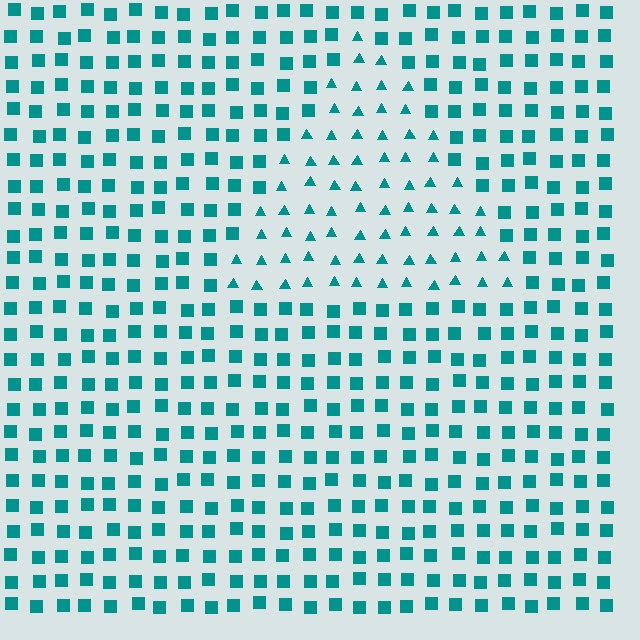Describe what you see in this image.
The image is filled with small teal elements arranged in a uniform grid. A triangle-shaped region contains triangles, while the surrounding area contains squares. The boundary is defined purely by the change in element shape.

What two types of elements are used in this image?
The image uses triangles inside the triangle region and squares outside it.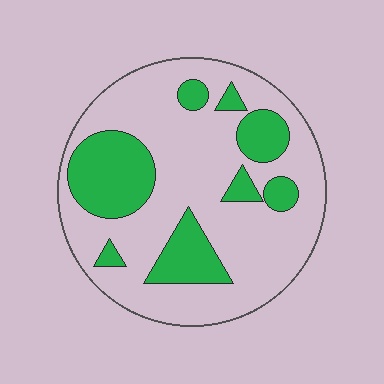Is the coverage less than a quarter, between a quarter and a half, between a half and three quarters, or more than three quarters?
Between a quarter and a half.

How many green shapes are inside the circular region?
8.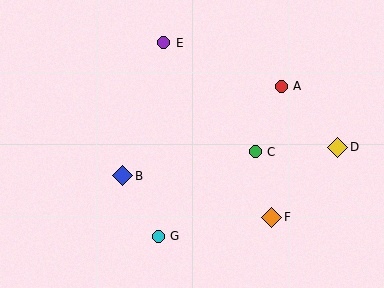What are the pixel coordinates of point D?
Point D is at (338, 147).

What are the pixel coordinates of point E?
Point E is at (164, 43).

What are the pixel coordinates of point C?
Point C is at (255, 152).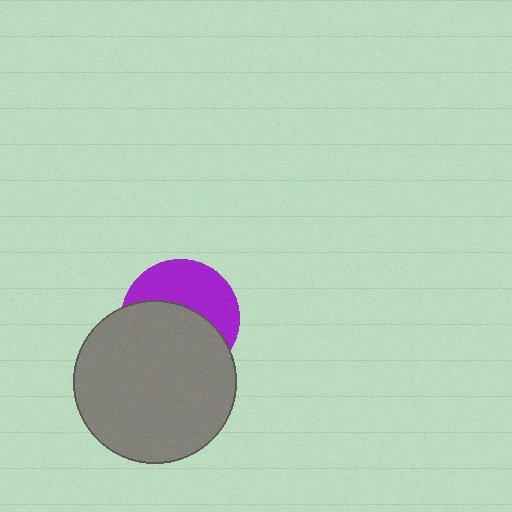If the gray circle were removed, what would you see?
You would see the complete purple circle.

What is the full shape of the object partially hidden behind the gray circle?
The partially hidden object is a purple circle.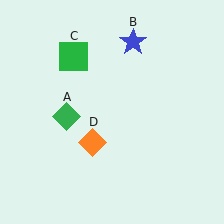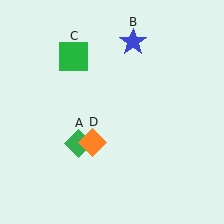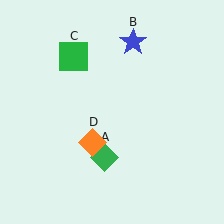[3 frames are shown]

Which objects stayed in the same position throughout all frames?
Blue star (object B) and green square (object C) and orange diamond (object D) remained stationary.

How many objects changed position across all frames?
1 object changed position: green diamond (object A).